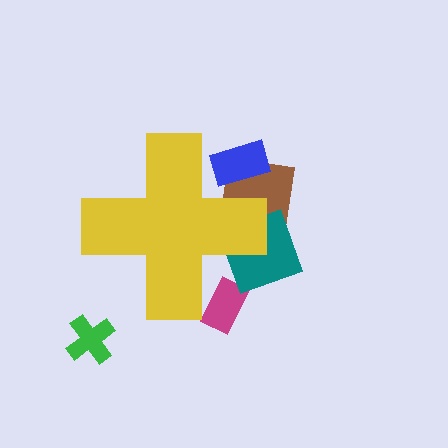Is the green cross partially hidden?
No, the green cross is fully visible.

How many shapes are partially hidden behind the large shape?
4 shapes are partially hidden.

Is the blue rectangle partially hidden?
Yes, the blue rectangle is partially hidden behind the yellow cross.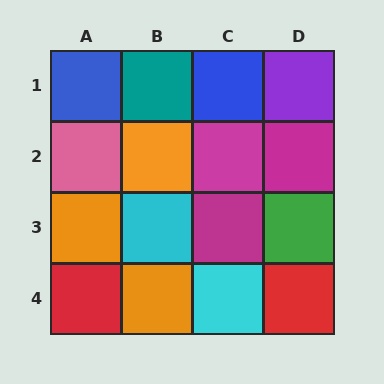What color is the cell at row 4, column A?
Red.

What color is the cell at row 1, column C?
Blue.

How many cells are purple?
1 cell is purple.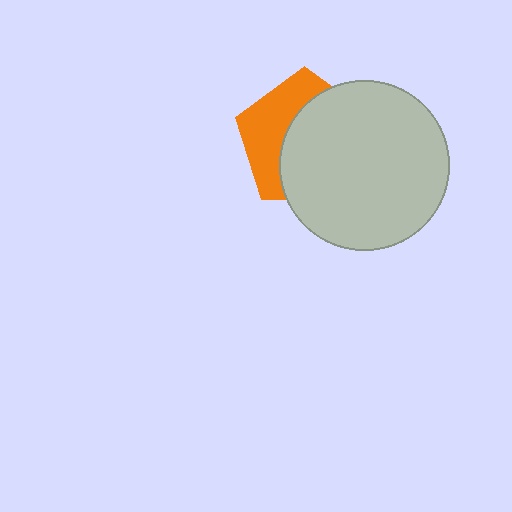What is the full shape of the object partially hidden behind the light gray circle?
The partially hidden object is an orange pentagon.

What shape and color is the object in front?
The object in front is a light gray circle.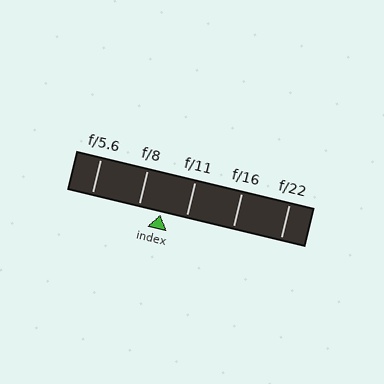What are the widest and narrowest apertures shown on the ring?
The widest aperture shown is f/5.6 and the narrowest is f/22.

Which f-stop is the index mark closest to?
The index mark is closest to f/8.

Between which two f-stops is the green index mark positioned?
The index mark is between f/8 and f/11.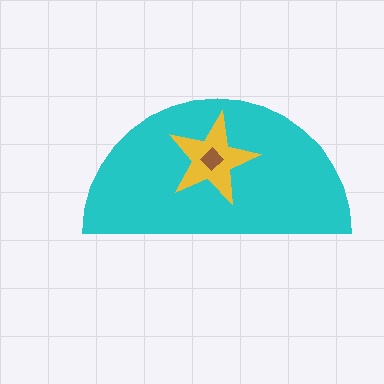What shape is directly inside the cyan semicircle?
The yellow star.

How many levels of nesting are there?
3.